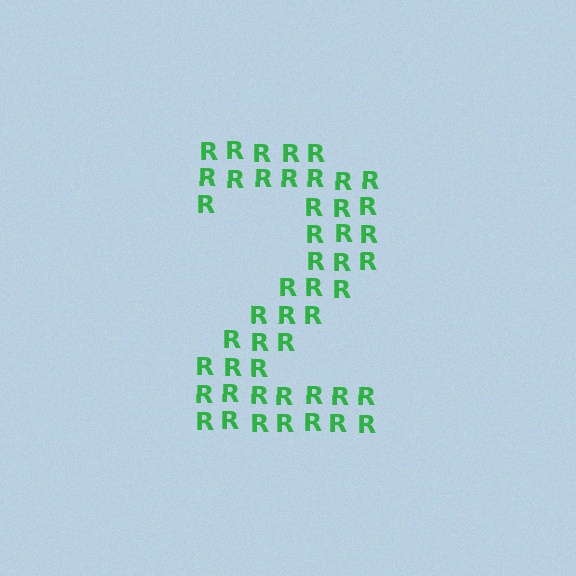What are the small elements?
The small elements are letter R's.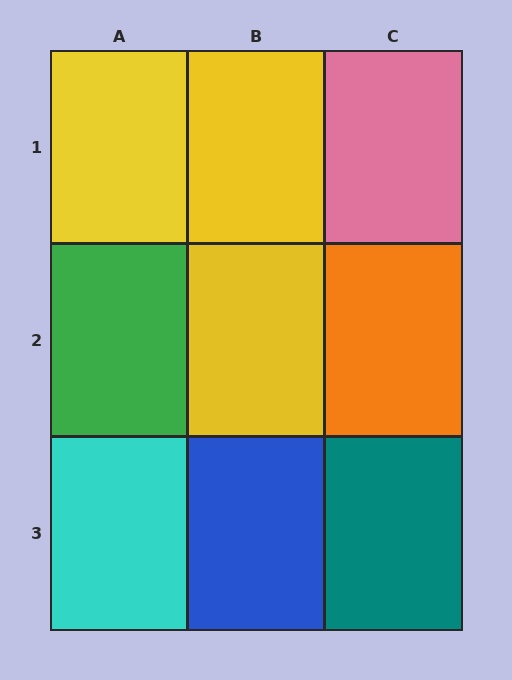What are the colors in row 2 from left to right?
Green, yellow, orange.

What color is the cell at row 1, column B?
Yellow.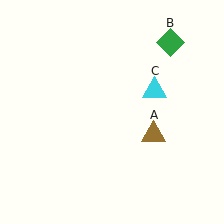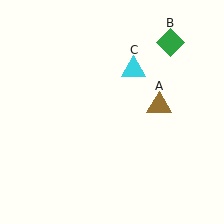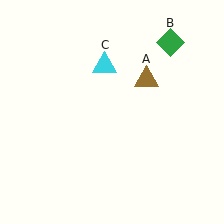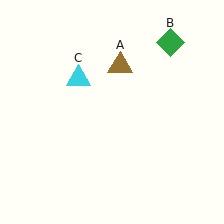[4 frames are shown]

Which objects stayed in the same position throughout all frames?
Green diamond (object B) remained stationary.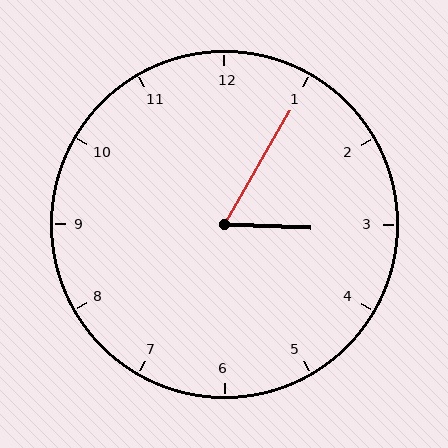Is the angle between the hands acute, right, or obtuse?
It is acute.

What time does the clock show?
3:05.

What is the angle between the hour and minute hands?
Approximately 62 degrees.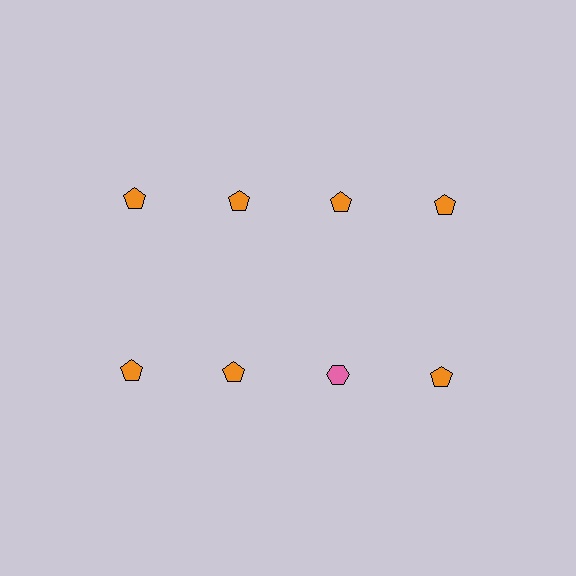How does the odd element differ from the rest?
It differs in both color (pink instead of orange) and shape (hexagon instead of pentagon).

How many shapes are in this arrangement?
There are 8 shapes arranged in a grid pattern.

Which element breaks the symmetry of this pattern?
The pink hexagon in the second row, center column breaks the symmetry. All other shapes are orange pentagons.